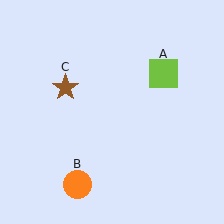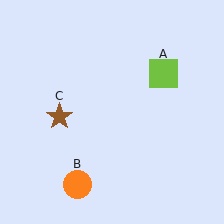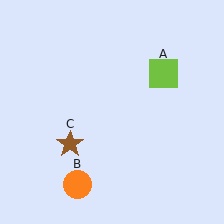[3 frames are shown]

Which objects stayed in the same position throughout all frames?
Lime square (object A) and orange circle (object B) remained stationary.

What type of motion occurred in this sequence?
The brown star (object C) rotated counterclockwise around the center of the scene.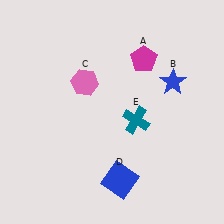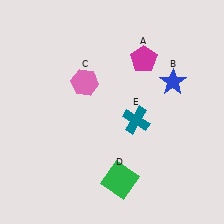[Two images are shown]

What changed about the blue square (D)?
In Image 1, D is blue. In Image 2, it changed to green.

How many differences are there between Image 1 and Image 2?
There is 1 difference between the two images.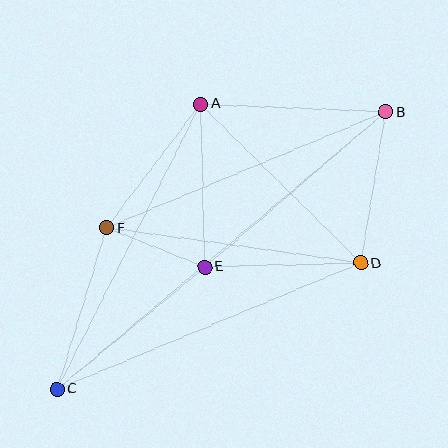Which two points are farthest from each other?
Points B and C are farthest from each other.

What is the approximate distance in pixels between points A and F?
The distance between A and F is approximately 155 pixels.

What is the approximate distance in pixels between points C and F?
The distance between C and F is approximately 169 pixels.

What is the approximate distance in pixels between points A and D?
The distance between A and D is approximately 226 pixels.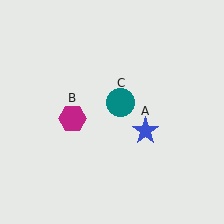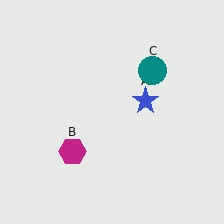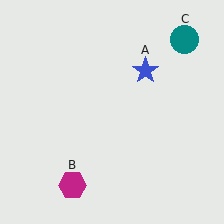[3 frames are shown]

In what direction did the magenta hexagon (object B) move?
The magenta hexagon (object B) moved down.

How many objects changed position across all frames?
3 objects changed position: blue star (object A), magenta hexagon (object B), teal circle (object C).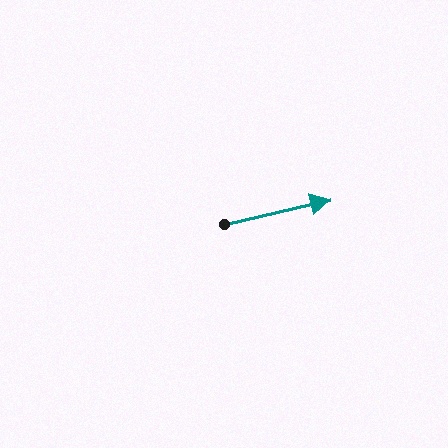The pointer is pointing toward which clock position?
Roughly 3 o'clock.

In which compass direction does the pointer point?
East.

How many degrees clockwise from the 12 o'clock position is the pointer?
Approximately 77 degrees.